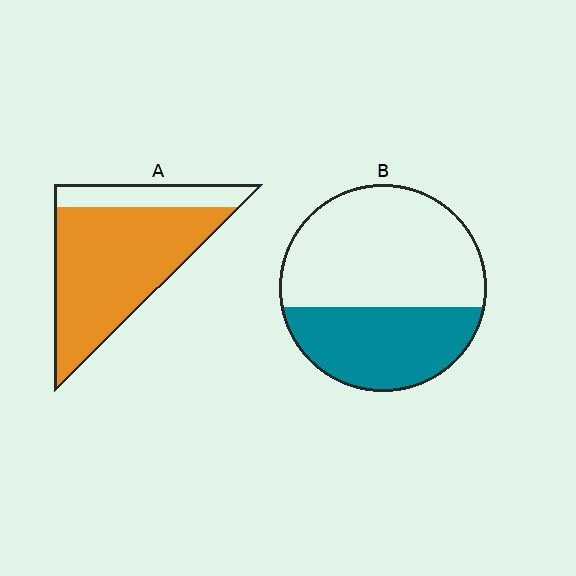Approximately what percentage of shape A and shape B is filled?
A is approximately 80% and B is approximately 40%.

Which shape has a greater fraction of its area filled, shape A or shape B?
Shape A.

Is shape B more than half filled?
No.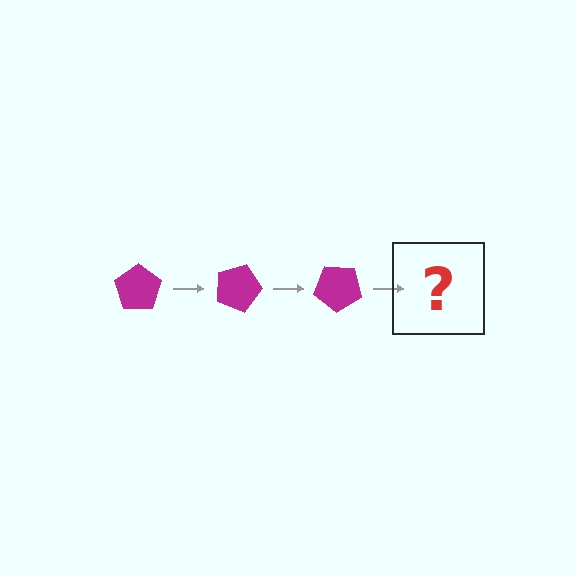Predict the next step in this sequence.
The next step is a magenta pentagon rotated 60 degrees.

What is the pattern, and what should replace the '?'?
The pattern is that the pentagon rotates 20 degrees each step. The '?' should be a magenta pentagon rotated 60 degrees.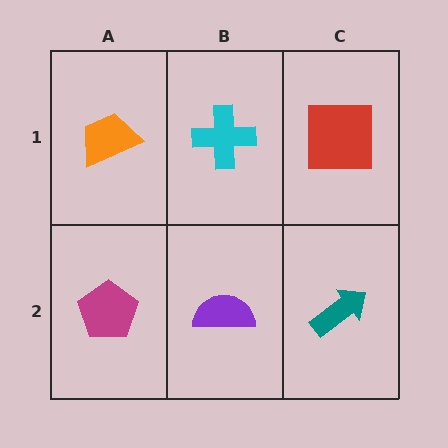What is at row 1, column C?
A red square.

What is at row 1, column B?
A cyan cross.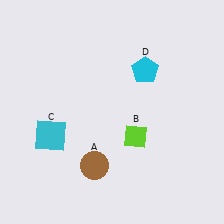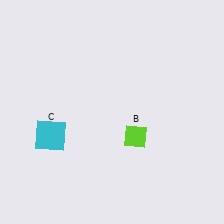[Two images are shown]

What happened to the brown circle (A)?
The brown circle (A) was removed in Image 2. It was in the bottom-left area of Image 1.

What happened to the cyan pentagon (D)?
The cyan pentagon (D) was removed in Image 2. It was in the top-right area of Image 1.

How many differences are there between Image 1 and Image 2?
There are 2 differences between the two images.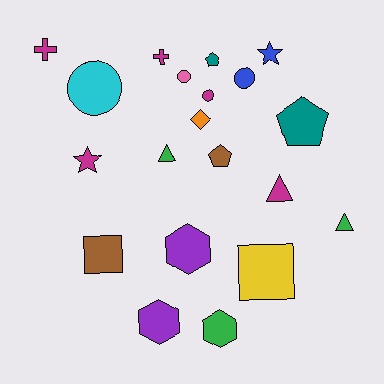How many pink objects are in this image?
There is 1 pink object.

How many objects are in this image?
There are 20 objects.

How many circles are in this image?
There are 4 circles.